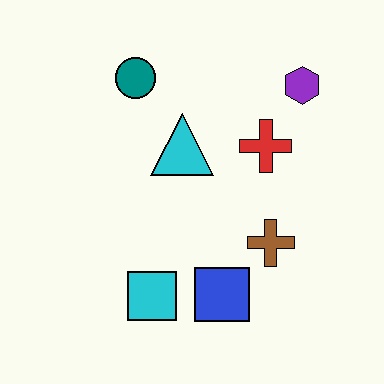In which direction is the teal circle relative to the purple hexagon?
The teal circle is to the left of the purple hexagon.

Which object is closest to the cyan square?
The blue square is closest to the cyan square.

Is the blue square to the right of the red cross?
No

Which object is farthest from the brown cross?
The teal circle is farthest from the brown cross.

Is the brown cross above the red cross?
No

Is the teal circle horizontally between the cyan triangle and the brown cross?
No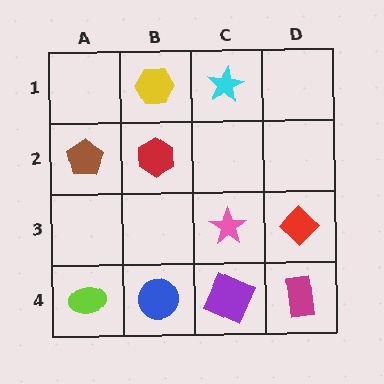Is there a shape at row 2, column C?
No, that cell is empty.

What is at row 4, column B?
A blue circle.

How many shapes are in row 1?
2 shapes.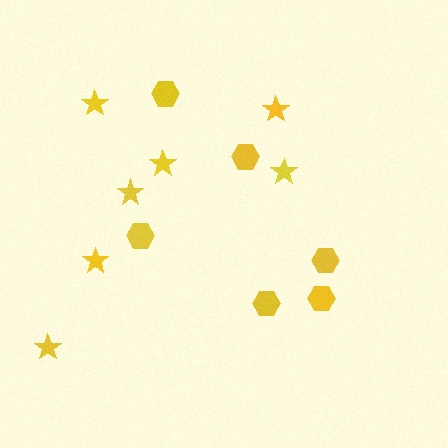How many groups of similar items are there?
There are 2 groups: one group of stars (7) and one group of hexagons (6).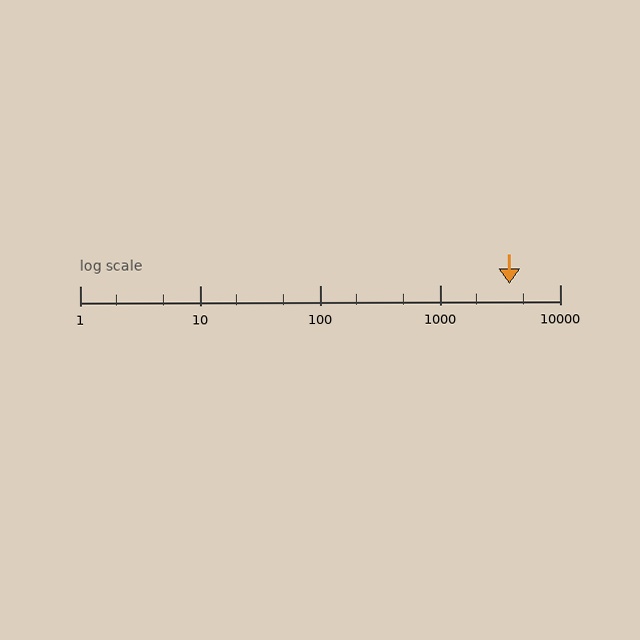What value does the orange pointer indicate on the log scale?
The pointer indicates approximately 3800.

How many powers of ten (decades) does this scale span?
The scale spans 4 decades, from 1 to 10000.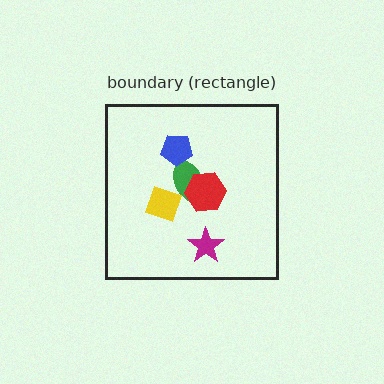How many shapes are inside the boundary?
5 inside, 0 outside.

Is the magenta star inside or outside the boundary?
Inside.